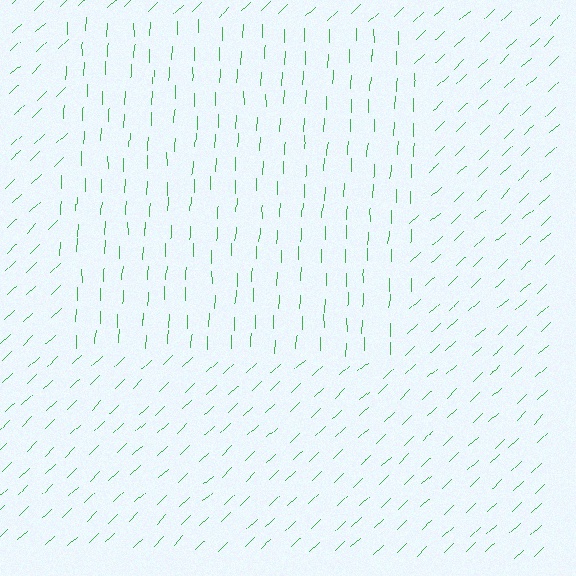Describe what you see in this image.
The image is filled with small green line segments. A rectangle region in the image has lines oriented differently from the surrounding lines, creating a visible texture boundary.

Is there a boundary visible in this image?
Yes, there is a texture boundary formed by a change in line orientation.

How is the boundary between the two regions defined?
The boundary is defined purely by a change in line orientation (approximately 45 degrees difference). All lines are the same color and thickness.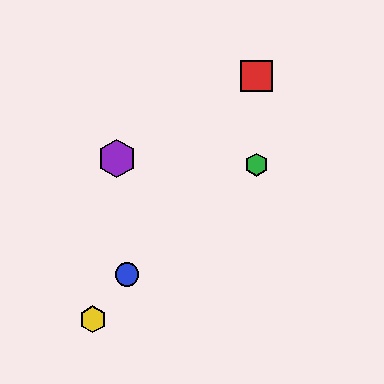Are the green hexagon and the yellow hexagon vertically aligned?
No, the green hexagon is at x≈257 and the yellow hexagon is at x≈93.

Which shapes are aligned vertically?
The red square, the green hexagon are aligned vertically.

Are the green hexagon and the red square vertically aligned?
Yes, both are at x≈257.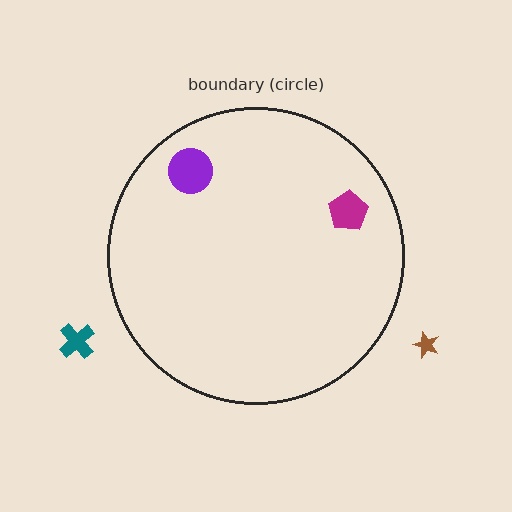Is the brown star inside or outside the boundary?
Outside.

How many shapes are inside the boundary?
2 inside, 2 outside.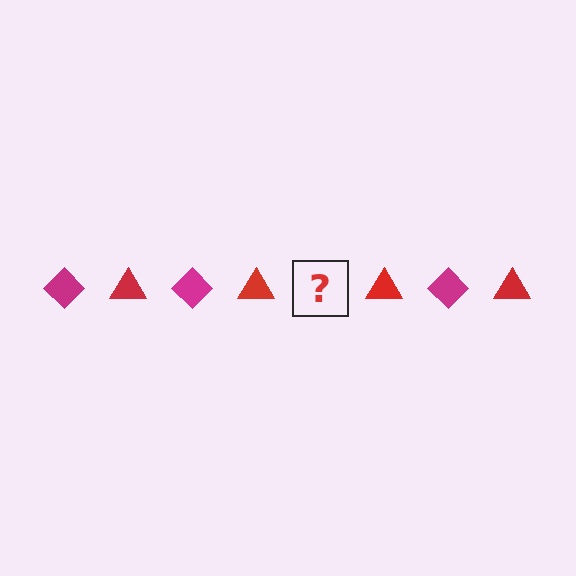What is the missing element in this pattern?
The missing element is a magenta diamond.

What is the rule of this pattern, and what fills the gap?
The rule is that the pattern alternates between magenta diamond and red triangle. The gap should be filled with a magenta diamond.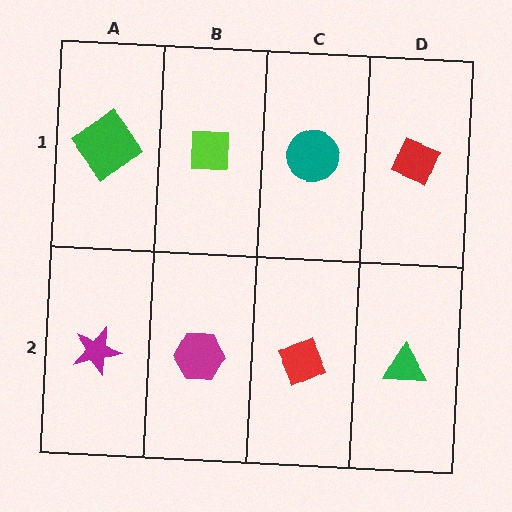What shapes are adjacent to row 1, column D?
A green triangle (row 2, column D), a teal circle (row 1, column C).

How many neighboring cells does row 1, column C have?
3.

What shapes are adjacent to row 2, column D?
A red diamond (row 1, column D), a red diamond (row 2, column C).